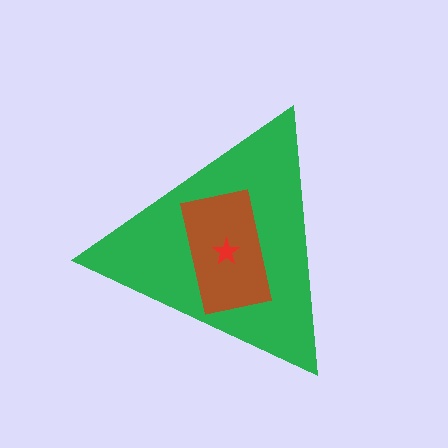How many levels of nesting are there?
3.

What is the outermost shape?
The green triangle.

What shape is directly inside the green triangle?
The brown rectangle.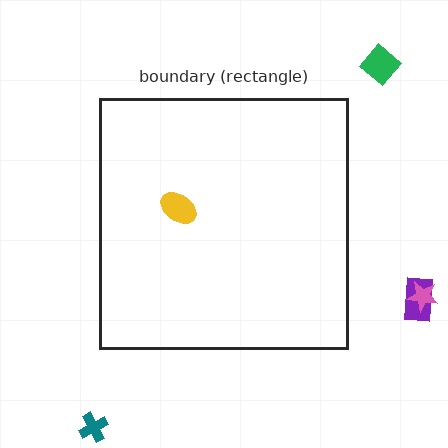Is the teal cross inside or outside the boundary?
Outside.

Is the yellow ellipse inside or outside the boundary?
Inside.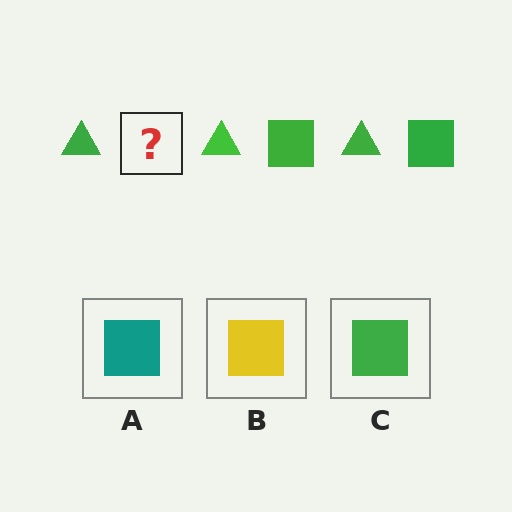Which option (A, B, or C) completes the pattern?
C.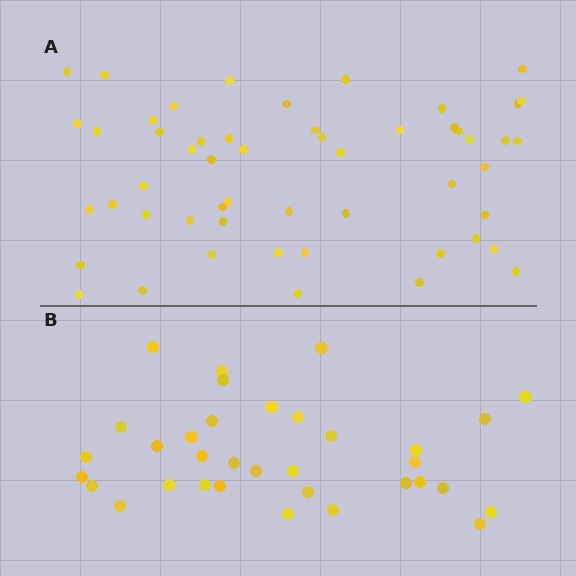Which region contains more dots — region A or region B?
Region A (the top region) has more dots.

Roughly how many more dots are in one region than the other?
Region A has approximately 20 more dots than region B.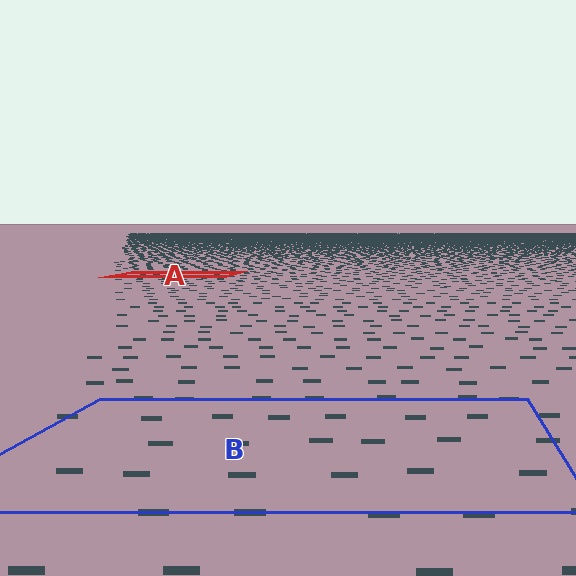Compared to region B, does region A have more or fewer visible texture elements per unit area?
Region A has more texture elements per unit area — they are packed more densely because it is farther away.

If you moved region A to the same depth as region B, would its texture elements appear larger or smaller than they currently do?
They would appear larger. At a closer depth, the same texture elements are projected at a bigger on-screen size.